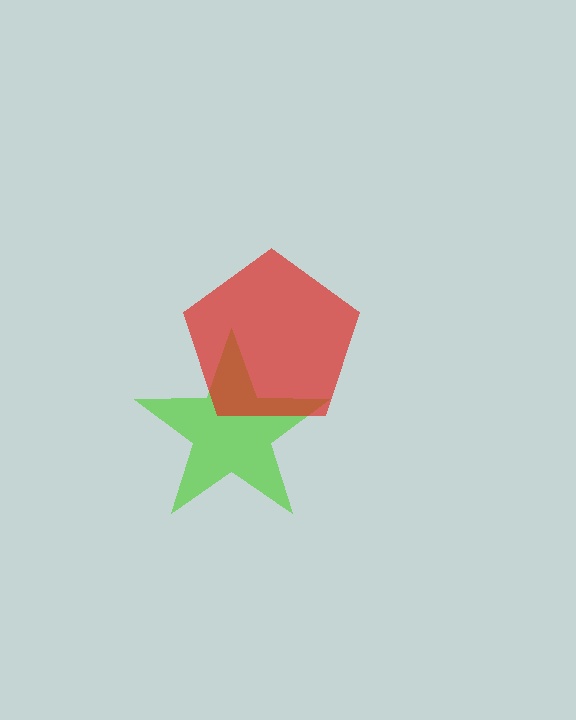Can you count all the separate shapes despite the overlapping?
Yes, there are 2 separate shapes.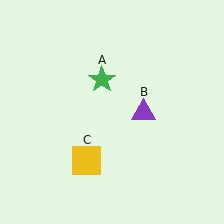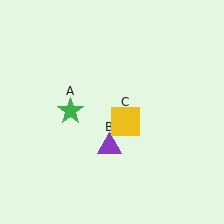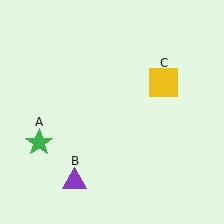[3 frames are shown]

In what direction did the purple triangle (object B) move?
The purple triangle (object B) moved down and to the left.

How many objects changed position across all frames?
3 objects changed position: green star (object A), purple triangle (object B), yellow square (object C).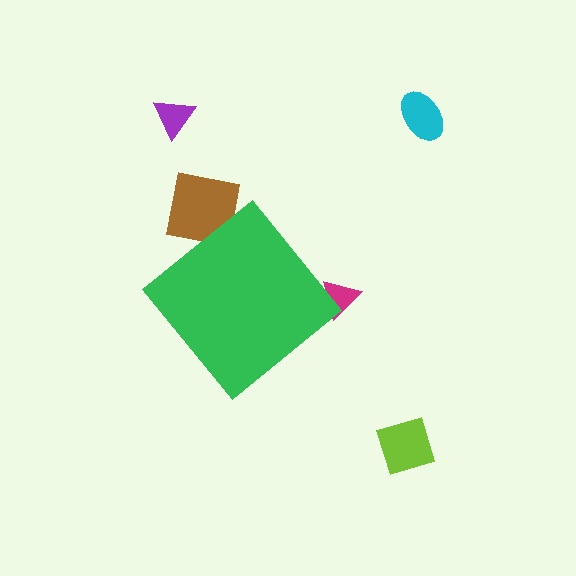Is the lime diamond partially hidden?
No, the lime diamond is fully visible.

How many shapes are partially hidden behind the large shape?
2 shapes are partially hidden.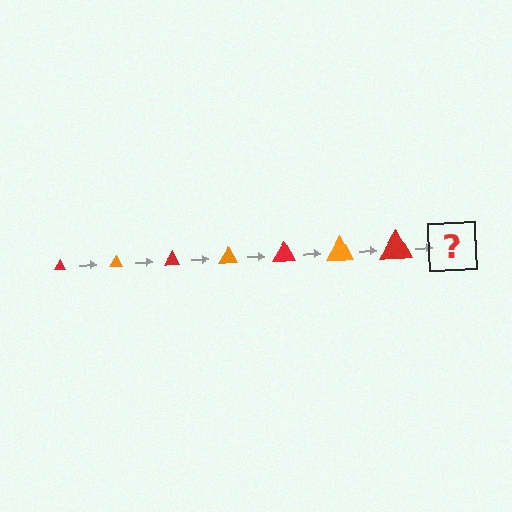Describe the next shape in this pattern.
It should be an orange triangle, larger than the previous one.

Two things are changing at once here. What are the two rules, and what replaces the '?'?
The two rules are that the triangle grows larger each step and the color cycles through red and orange. The '?' should be an orange triangle, larger than the previous one.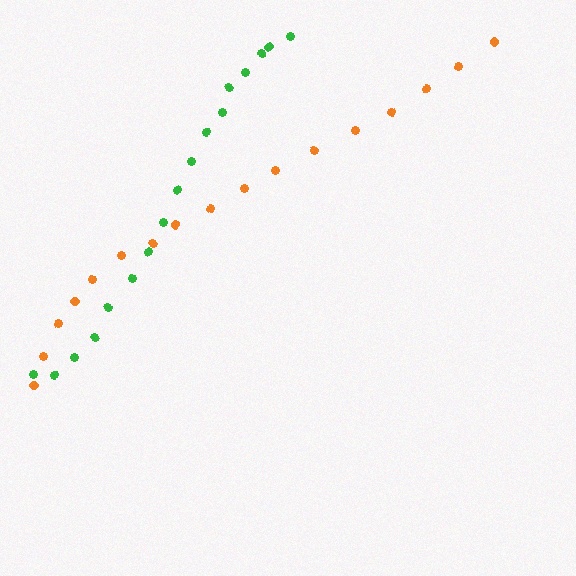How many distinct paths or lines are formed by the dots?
There are 2 distinct paths.